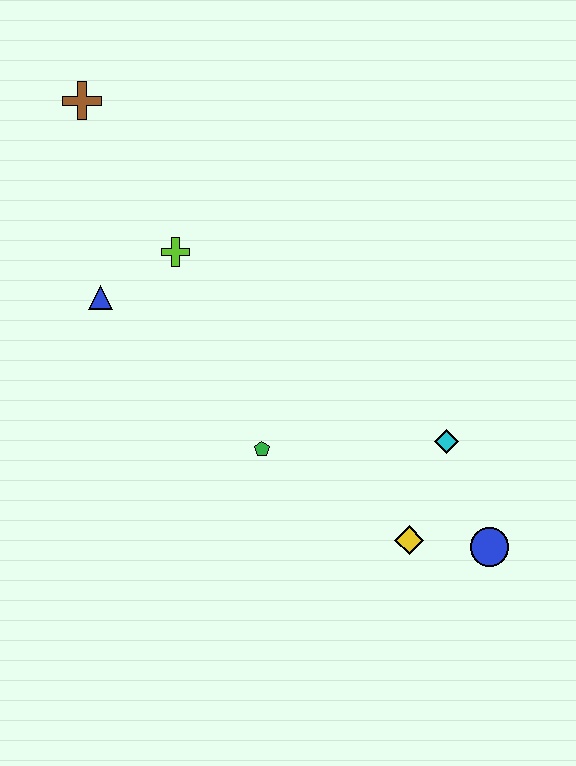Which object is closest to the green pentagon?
The yellow diamond is closest to the green pentagon.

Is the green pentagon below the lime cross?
Yes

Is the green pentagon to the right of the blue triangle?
Yes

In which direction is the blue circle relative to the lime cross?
The blue circle is to the right of the lime cross.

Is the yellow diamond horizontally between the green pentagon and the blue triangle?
No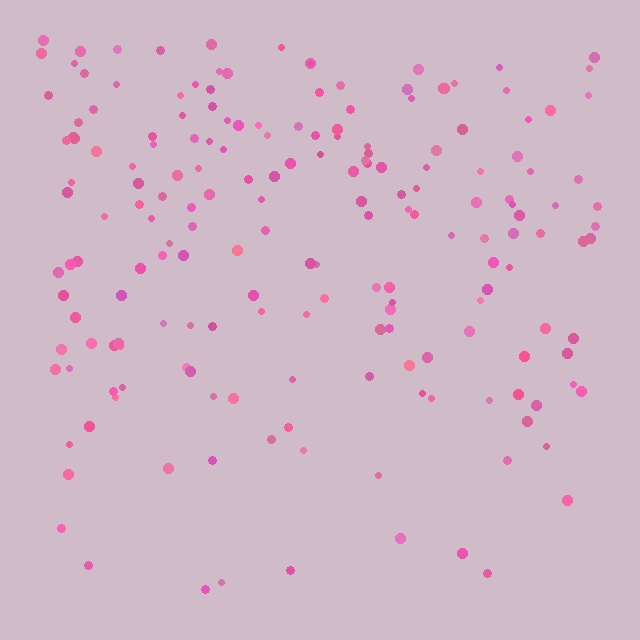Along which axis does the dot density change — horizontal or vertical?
Vertical.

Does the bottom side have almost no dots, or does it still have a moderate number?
Still a moderate number, just noticeably fewer than the top.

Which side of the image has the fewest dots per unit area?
The bottom.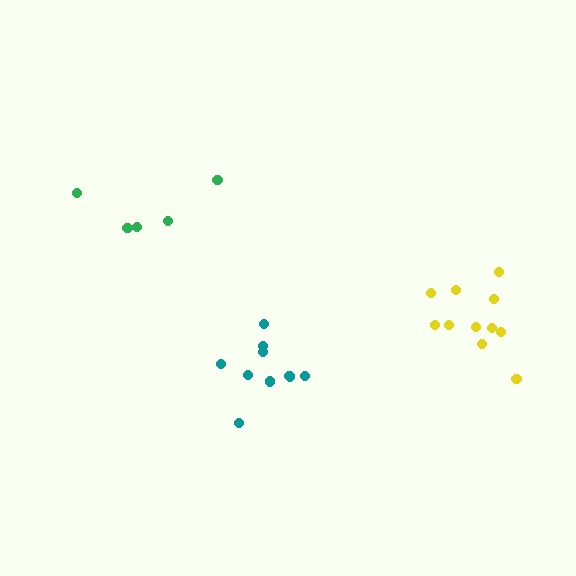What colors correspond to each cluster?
The clusters are colored: yellow, green, teal.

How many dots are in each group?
Group 1: 11 dots, Group 2: 5 dots, Group 3: 10 dots (26 total).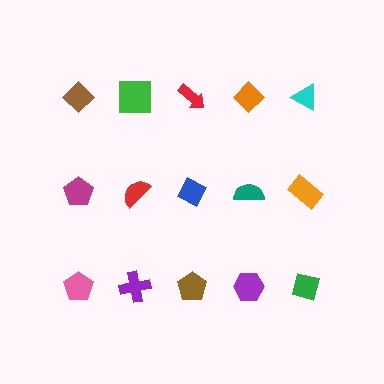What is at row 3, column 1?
A pink pentagon.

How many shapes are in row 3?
5 shapes.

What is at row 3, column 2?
A purple cross.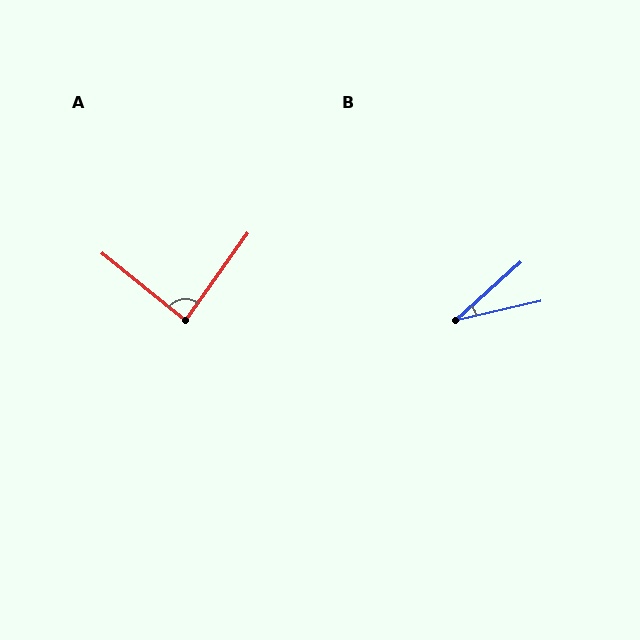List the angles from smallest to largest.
B (29°), A (87°).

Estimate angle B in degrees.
Approximately 29 degrees.